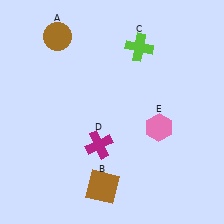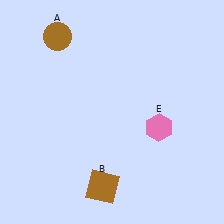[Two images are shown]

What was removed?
The lime cross (C), the magenta cross (D) were removed in Image 2.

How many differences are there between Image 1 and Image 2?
There are 2 differences between the two images.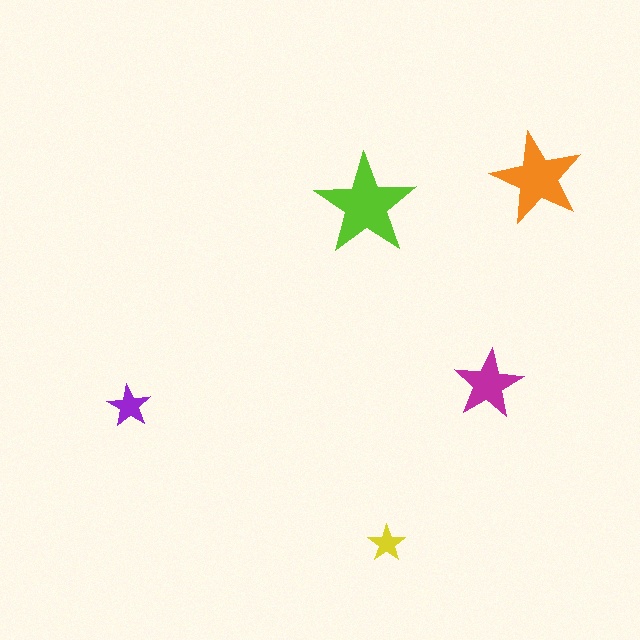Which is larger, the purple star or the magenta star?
The magenta one.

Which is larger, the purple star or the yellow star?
The purple one.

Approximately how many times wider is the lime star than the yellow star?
About 2.5 times wider.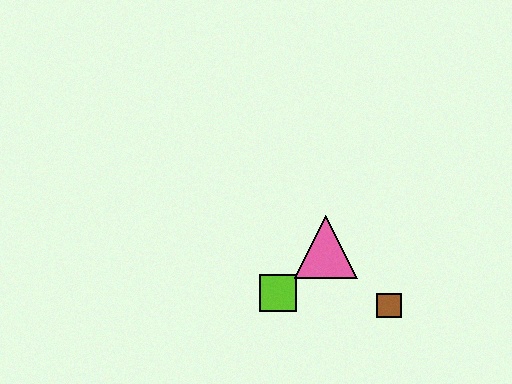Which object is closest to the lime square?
The pink triangle is closest to the lime square.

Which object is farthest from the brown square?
The lime square is farthest from the brown square.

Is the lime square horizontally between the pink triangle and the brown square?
No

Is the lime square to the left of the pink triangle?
Yes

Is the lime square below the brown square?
No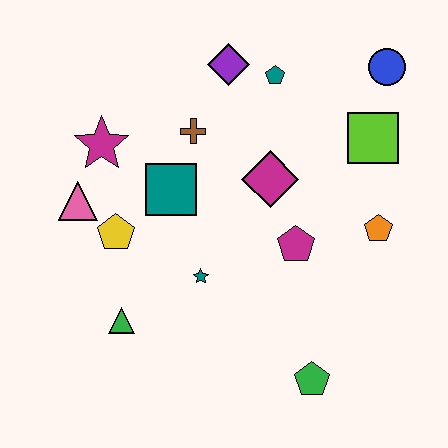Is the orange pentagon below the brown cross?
Yes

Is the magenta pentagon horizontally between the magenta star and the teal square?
No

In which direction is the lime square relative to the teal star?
The lime square is to the right of the teal star.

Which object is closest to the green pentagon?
The magenta pentagon is closest to the green pentagon.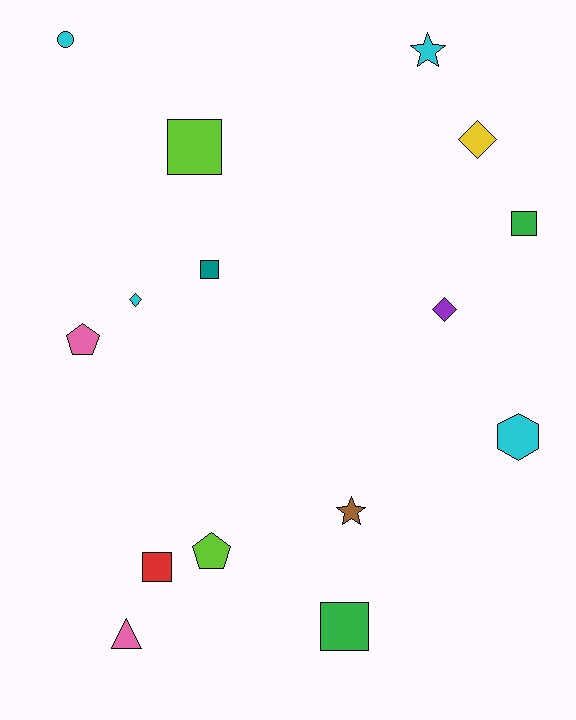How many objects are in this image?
There are 15 objects.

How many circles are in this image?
There is 1 circle.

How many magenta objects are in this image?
There are no magenta objects.